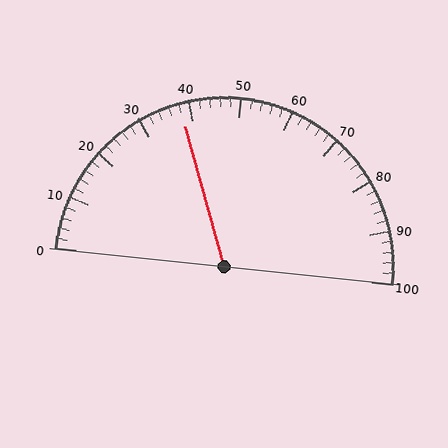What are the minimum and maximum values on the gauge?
The gauge ranges from 0 to 100.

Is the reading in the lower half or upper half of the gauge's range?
The reading is in the lower half of the range (0 to 100).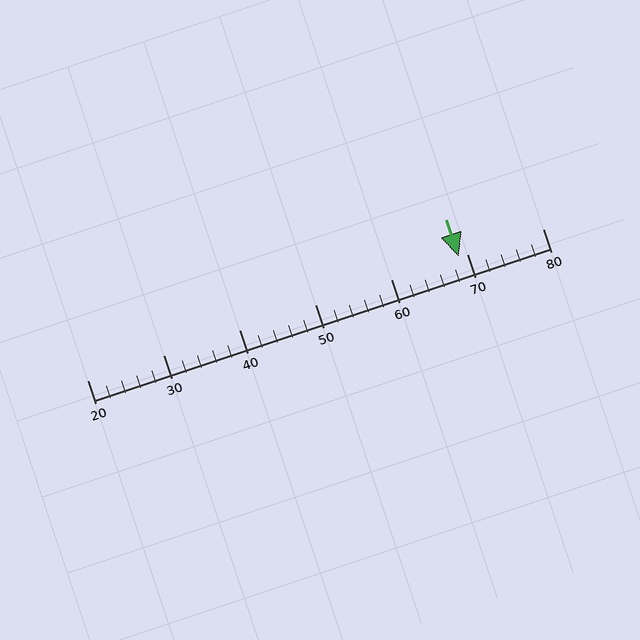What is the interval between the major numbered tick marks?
The major tick marks are spaced 10 units apart.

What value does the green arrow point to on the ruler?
The green arrow points to approximately 69.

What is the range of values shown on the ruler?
The ruler shows values from 20 to 80.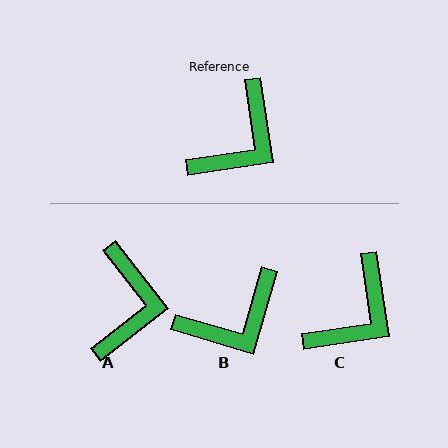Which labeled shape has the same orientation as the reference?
C.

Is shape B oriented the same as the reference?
No, it is off by about 25 degrees.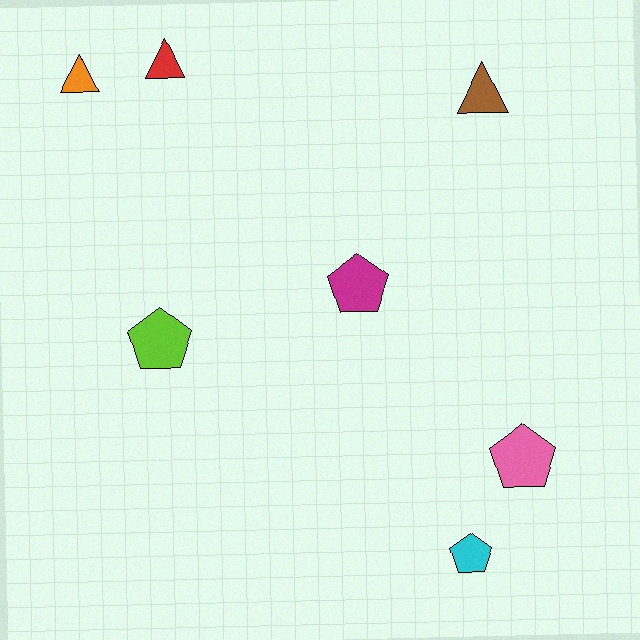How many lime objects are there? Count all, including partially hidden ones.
There is 1 lime object.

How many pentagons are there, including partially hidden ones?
There are 4 pentagons.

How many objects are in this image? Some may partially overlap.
There are 7 objects.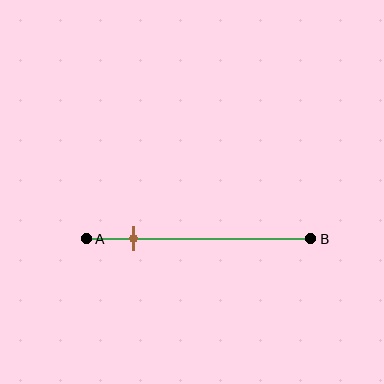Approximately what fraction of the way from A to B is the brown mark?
The brown mark is approximately 20% of the way from A to B.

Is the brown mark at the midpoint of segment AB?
No, the mark is at about 20% from A, not at the 50% midpoint.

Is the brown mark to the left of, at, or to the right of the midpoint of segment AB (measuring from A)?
The brown mark is to the left of the midpoint of segment AB.